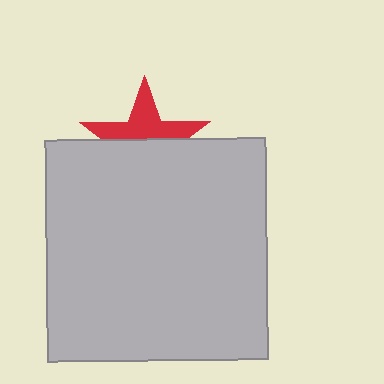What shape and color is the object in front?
The object in front is a light gray square.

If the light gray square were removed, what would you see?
You would see the complete red star.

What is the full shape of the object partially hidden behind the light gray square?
The partially hidden object is a red star.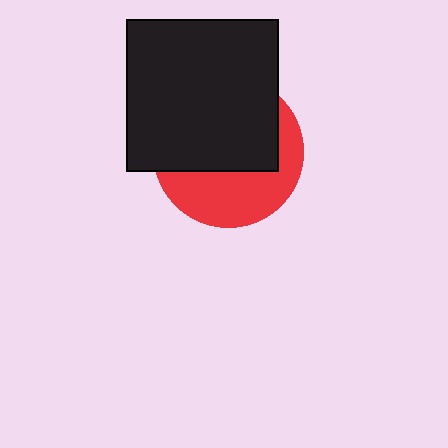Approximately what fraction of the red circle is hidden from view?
Roughly 58% of the red circle is hidden behind the black square.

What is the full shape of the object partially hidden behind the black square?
The partially hidden object is a red circle.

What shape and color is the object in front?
The object in front is a black square.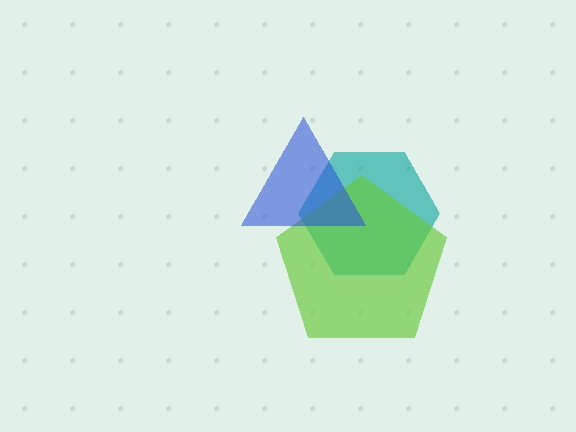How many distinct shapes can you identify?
There are 3 distinct shapes: a teal hexagon, a lime pentagon, a blue triangle.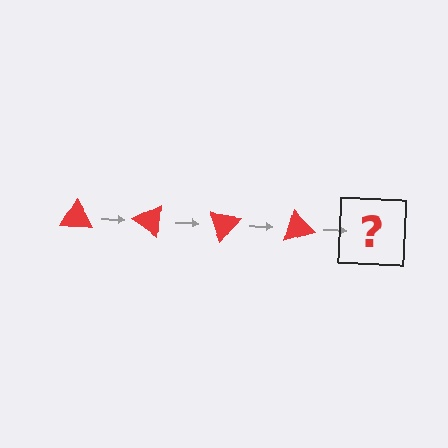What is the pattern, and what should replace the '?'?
The pattern is that the triangle rotates 35 degrees each step. The '?' should be a red triangle rotated 140 degrees.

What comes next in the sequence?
The next element should be a red triangle rotated 140 degrees.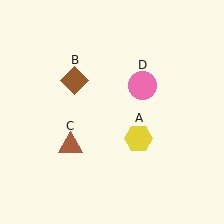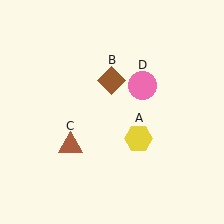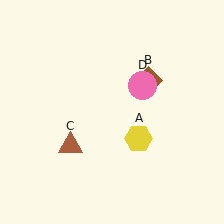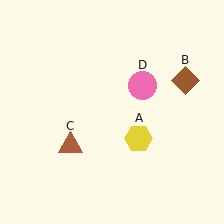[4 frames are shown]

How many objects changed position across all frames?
1 object changed position: brown diamond (object B).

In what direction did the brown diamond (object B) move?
The brown diamond (object B) moved right.